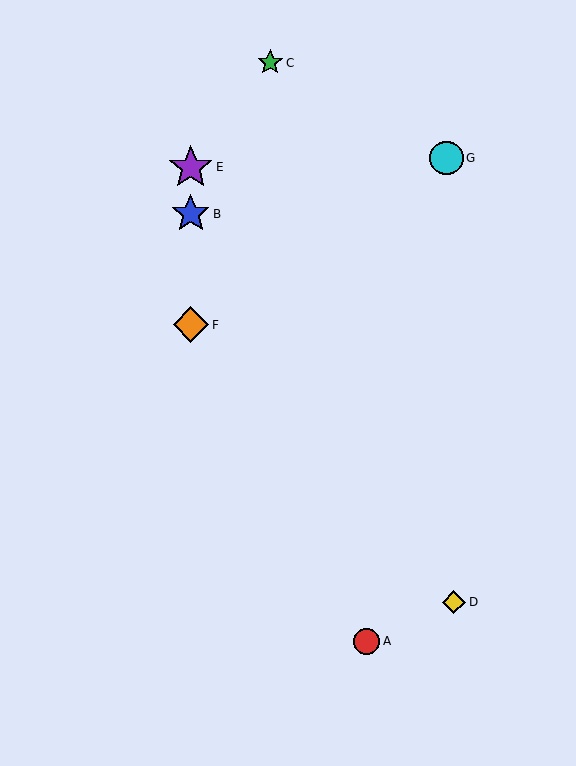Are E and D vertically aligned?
No, E is at x≈191 and D is at x≈454.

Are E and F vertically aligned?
Yes, both are at x≈191.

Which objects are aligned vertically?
Objects B, E, F are aligned vertically.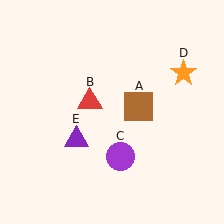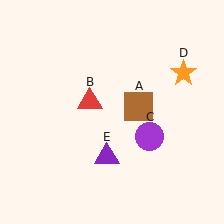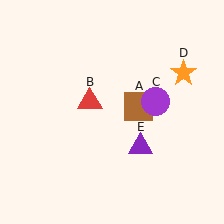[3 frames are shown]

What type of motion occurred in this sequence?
The purple circle (object C), purple triangle (object E) rotated counterclockwise around the center of the scene.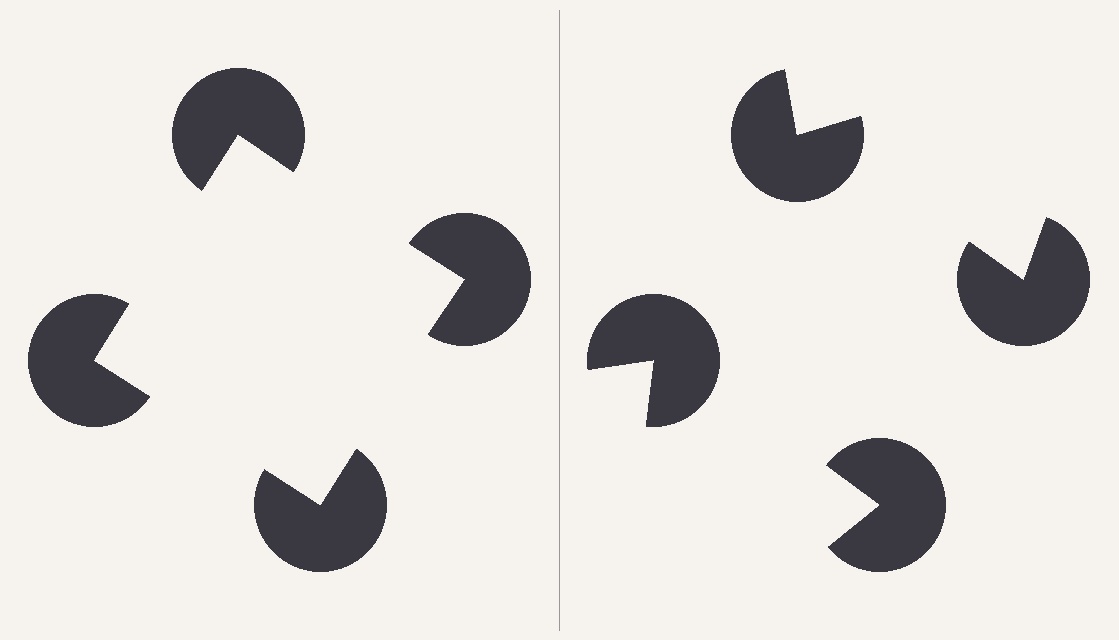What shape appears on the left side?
An illusory square.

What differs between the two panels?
The pac-man discs are positioned identically on both sides; only the wedge orientations differ. On the left they align to a square; on the right they are misaligned.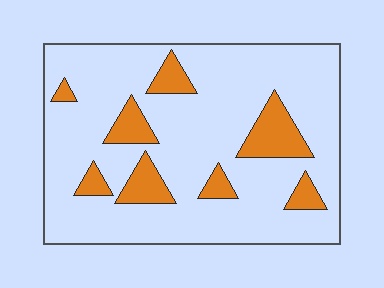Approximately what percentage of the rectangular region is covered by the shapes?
Approximately 15%.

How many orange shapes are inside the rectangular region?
8.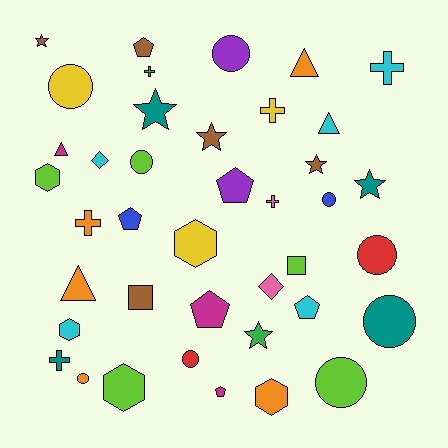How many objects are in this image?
There are 40 objects.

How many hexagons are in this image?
There are 5 hexagons.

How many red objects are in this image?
There are 2 red objects.